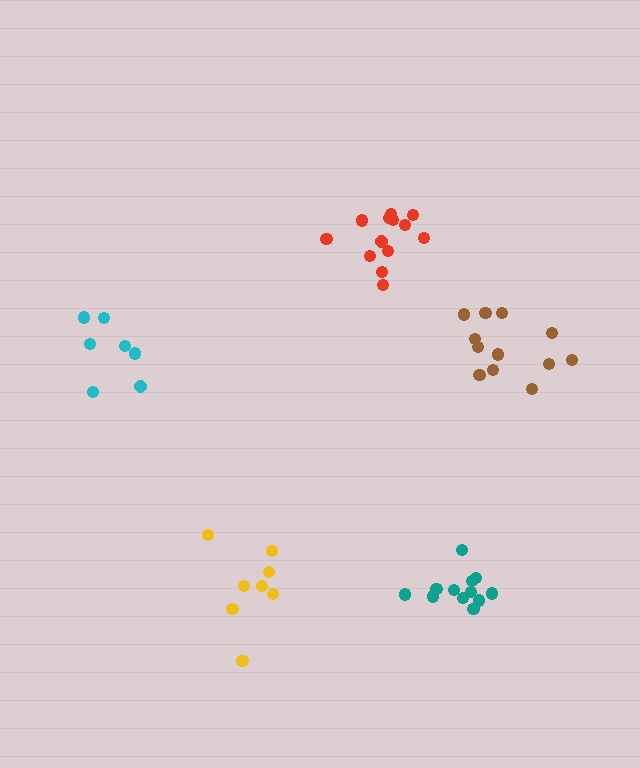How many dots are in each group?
Group 1: 12 dots, Group 2: 7 dots, Group 3: 13 dots, Group 4: 12 dots, Group 5: 8 dots (52 total).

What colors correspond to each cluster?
The clusters are colored: brown, cyan, red, teal, yellow.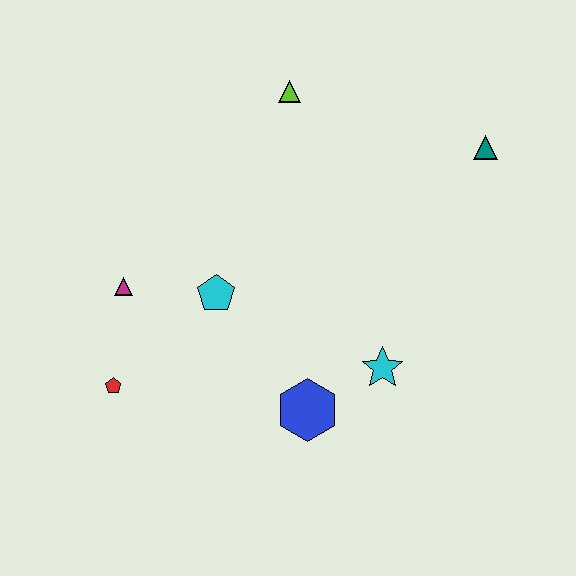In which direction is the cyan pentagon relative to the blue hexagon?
The cyan pentagon is above the blue hexagon.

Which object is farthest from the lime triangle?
The red pentagon is farthest from the lime triangle.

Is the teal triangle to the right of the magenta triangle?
Yes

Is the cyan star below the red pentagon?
No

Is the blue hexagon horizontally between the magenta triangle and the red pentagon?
No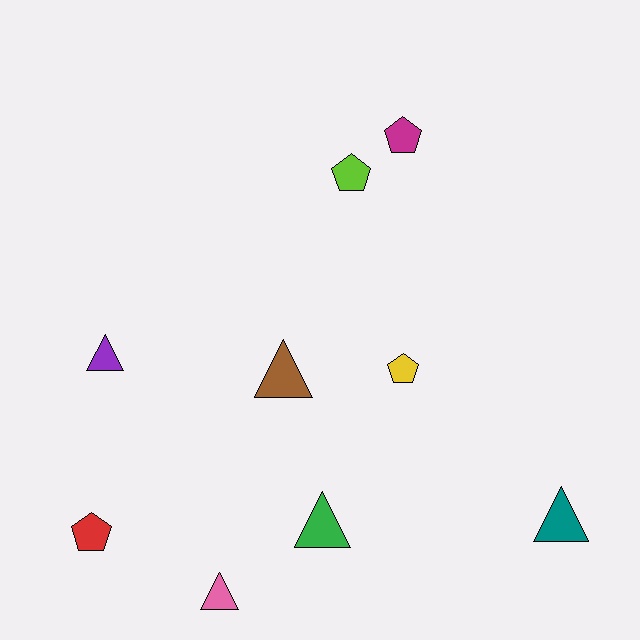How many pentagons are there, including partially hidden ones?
There are 4 pentagons.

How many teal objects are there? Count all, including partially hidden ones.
There is 1 teal object.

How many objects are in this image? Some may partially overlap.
There are 9 objects.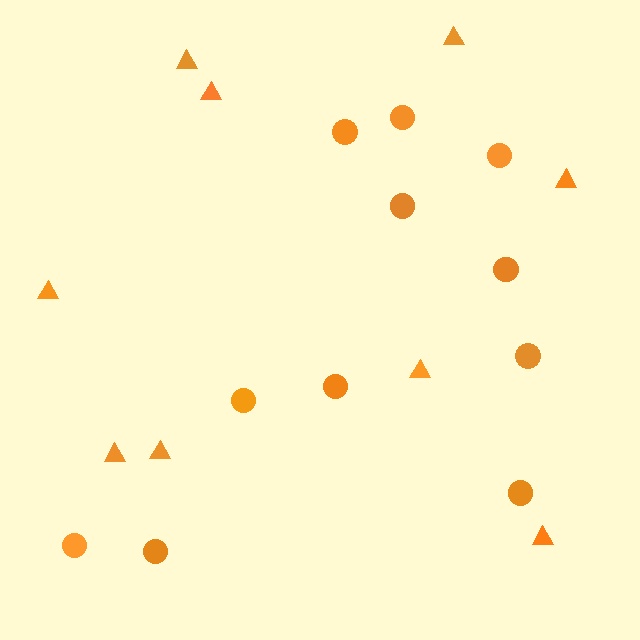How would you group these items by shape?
There are 2 groups: one group of triangles (9) and one group of circles (11).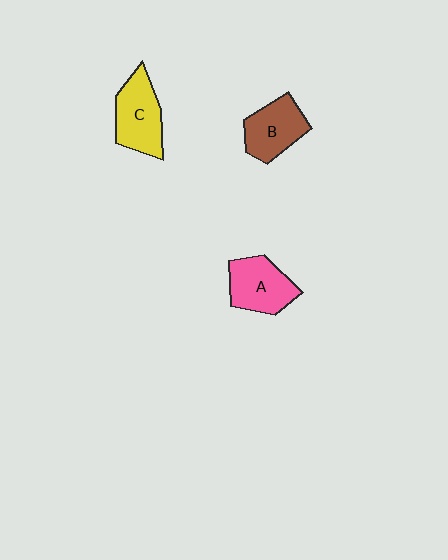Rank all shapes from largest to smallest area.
From largest to smallest: C (yellow), A (pink), B (brown).